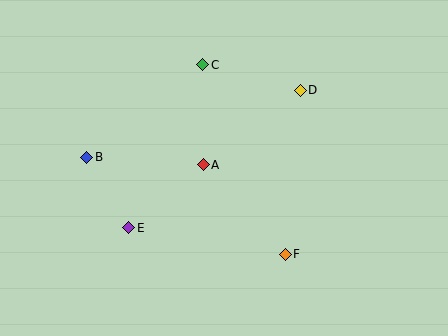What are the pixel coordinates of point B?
Point B is at (87, 157).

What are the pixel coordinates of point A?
Point A is at (203, 165).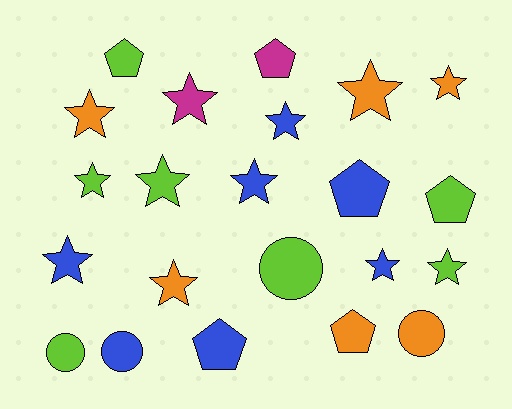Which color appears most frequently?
Blue, with 7 objects.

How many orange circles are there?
There is 1 orange circle.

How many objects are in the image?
There are 22 objects.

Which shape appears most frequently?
Star, with 12 objects.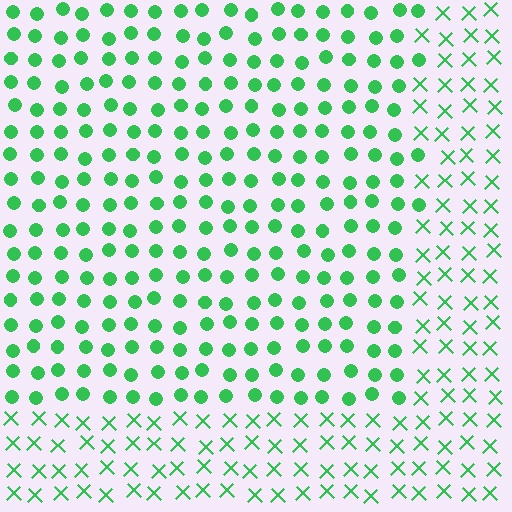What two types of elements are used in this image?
The image uses circles inside the rectangle region and X marks outside it.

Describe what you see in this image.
The image is filled with small green elements arranged in a uniform grid. A rectangle-shaped region contains circles, while the surrounding area contains X marks. The boundary is defined purely by the change in element shape.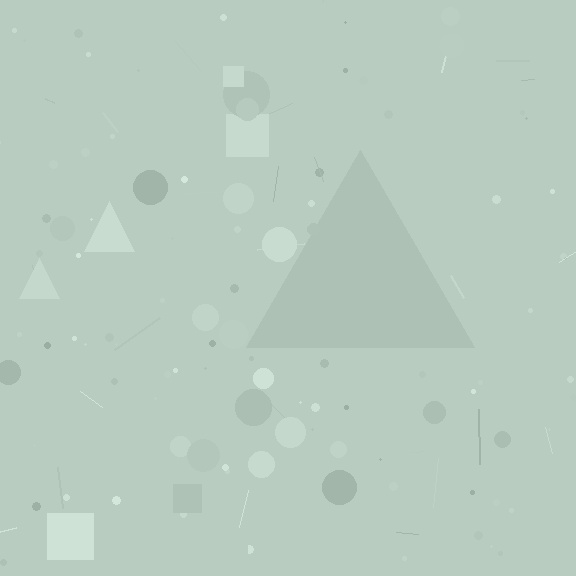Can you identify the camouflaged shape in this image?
The camouflaged shape is a triangle.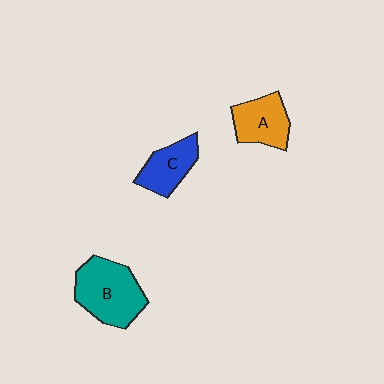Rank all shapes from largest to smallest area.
From largest to smallest: B (teal), A (orange), C (blue).